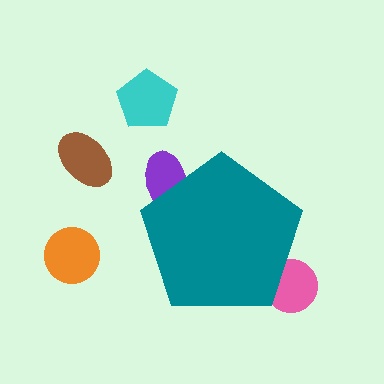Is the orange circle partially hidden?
No, the orange circle is fully visible.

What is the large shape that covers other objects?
A teal pentagon.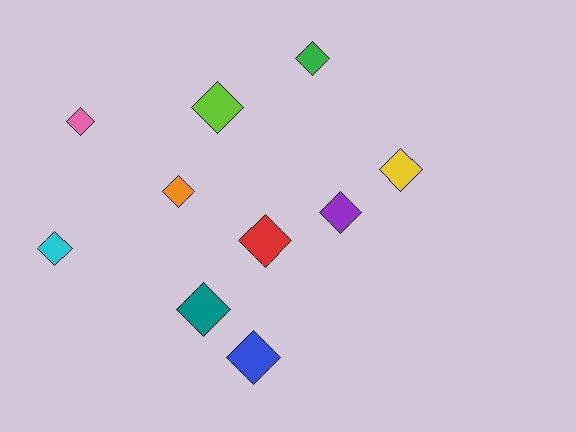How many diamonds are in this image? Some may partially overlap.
There are 10 diamonds.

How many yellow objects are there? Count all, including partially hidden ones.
There is 1 yellow object.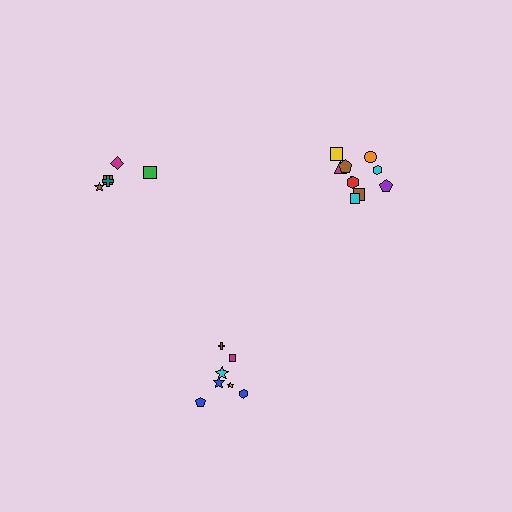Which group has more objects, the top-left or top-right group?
The top-right group.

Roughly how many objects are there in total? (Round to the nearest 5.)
Roughly 20 objects in total.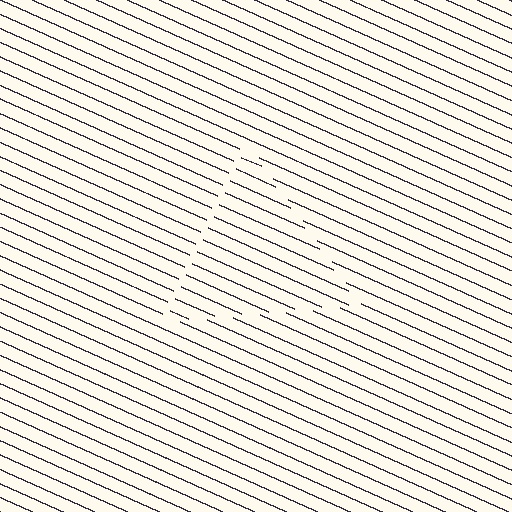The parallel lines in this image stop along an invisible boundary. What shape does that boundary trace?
An illusory triangle. The interior of the shape contains the same grating, shifted by half a period — the contour is defined by the phase discontinuity where line-ends from the inner and outer gratings abut.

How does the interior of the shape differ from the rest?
The interior of the shape contains the same grating, shifted by half a period — the contour is defined by the phase discontinuity where line-ends from the inner and outer gratings abut.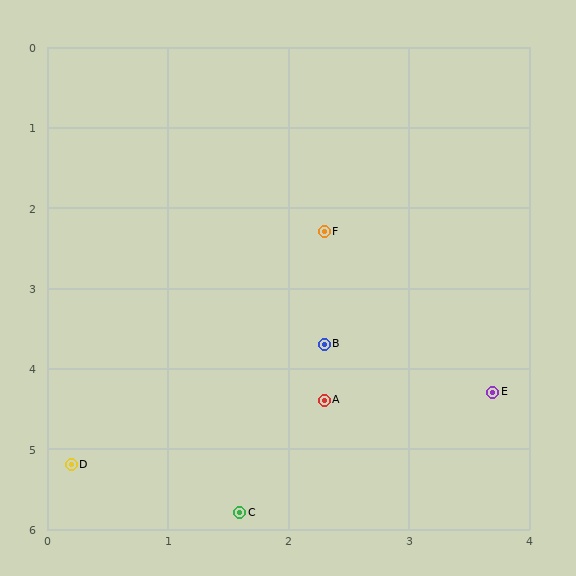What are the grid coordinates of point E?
Point E is at approximately (3.7, 4.3).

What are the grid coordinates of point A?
Point A is at approximately (2.3, 4.4).